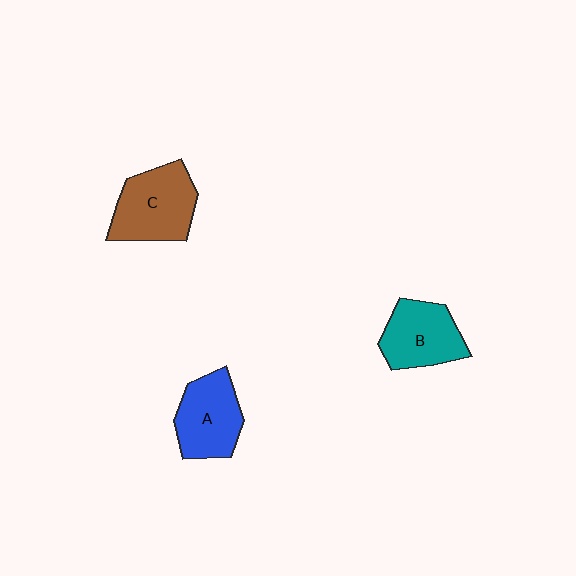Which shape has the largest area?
Shape C (brown).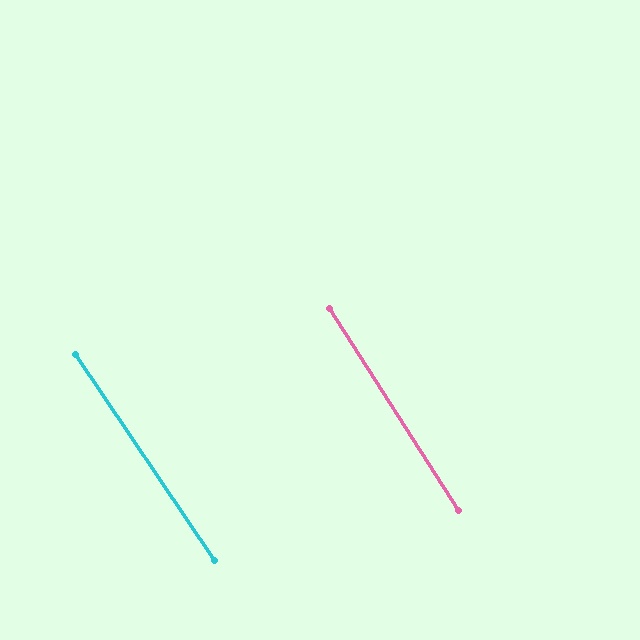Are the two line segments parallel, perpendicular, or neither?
Parallel — their directions differ by only 1.4°.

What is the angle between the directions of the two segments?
Approximately 1 degree.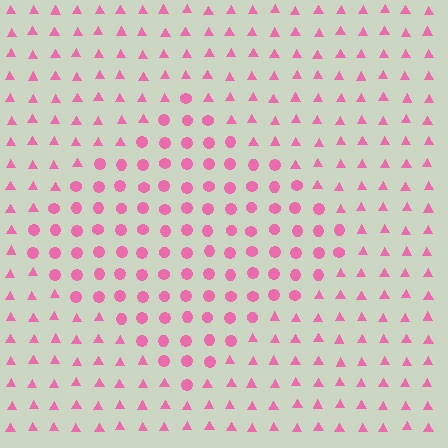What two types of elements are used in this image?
The image uses circles inside the diamond region and triangles outside it.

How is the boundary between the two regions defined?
The boundary is defined by a change in element shape: circles inside vs. triangles outside. All elements share the same color and spacing.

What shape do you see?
I see a diamond.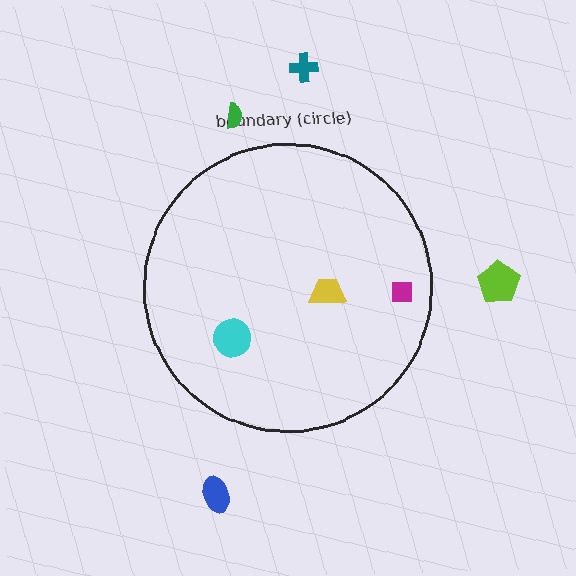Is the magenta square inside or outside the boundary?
Inside.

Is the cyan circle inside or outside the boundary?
Inside.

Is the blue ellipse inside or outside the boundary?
Outside.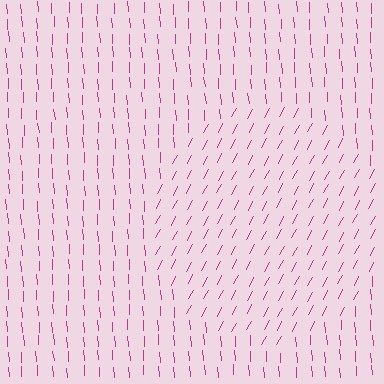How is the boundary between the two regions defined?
The boundary is defined purely by a change in line orientation (approximately 32 degrees difference). All lines are the same color and thickness.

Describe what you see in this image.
The image is filled with small magenta line segments. A circle region in the image has lines oriented differently from the surrounding lines, creating a visible texture boundary.